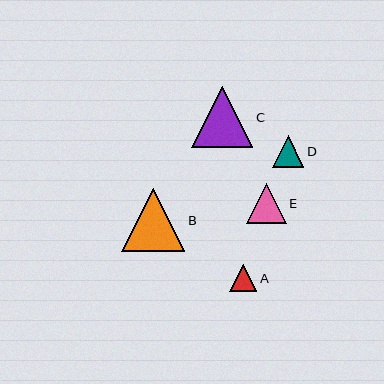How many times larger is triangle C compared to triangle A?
Triangle C is approximately 2.2 times the size of triangle A.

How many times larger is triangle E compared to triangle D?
Triangle E is approximately 1.3 times the size of triangle D.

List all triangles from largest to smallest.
From largest to smallest: B, C, E, D, A.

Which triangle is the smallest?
Triangle A is the smallest with a size of approximately 28 pixels.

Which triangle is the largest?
Triangle B is the largest with a size of approximately 63 pixels.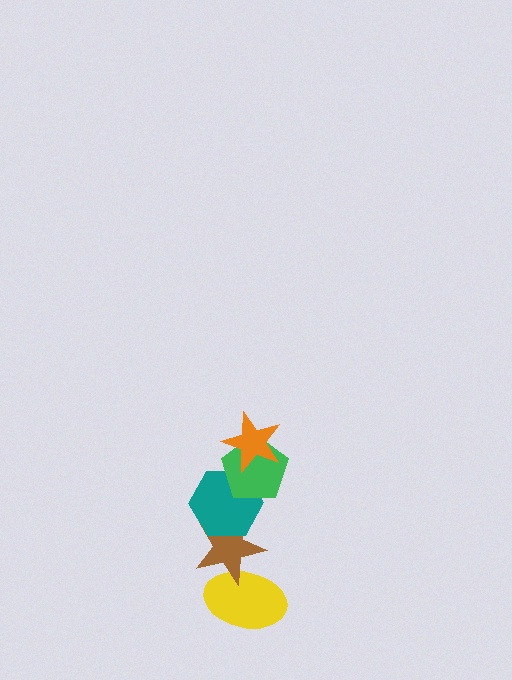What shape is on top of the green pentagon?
The orange star is on top of the green pentagon.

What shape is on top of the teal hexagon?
The green pentagon is on top of the teal hexagon.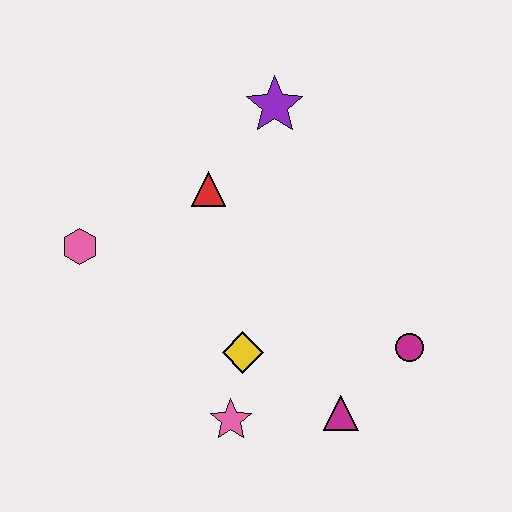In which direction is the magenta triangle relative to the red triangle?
The magenta triangle is below the red triangle.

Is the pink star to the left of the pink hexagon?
No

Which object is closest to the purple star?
The red triangle is closest to the purple star.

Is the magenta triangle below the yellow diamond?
Yes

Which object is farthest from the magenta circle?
The pink hexagon is farthest from the magenta circle.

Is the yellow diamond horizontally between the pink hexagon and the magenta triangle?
Yes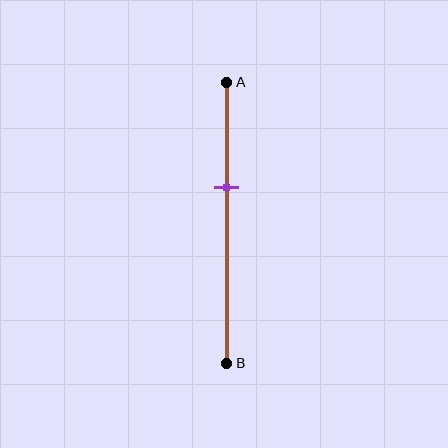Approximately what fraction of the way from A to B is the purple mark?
The purple mark is approximately 35% of the way from A to B.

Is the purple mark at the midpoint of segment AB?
No, the mark is at about 35% from A, not at the 50% midpoint.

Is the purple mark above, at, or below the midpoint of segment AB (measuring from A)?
The purple mark is above the midpoint of segment AB.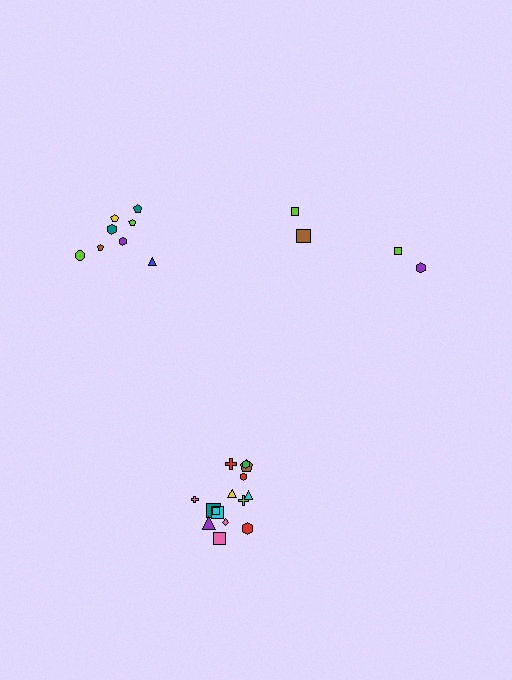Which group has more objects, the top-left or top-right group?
The top-left group.